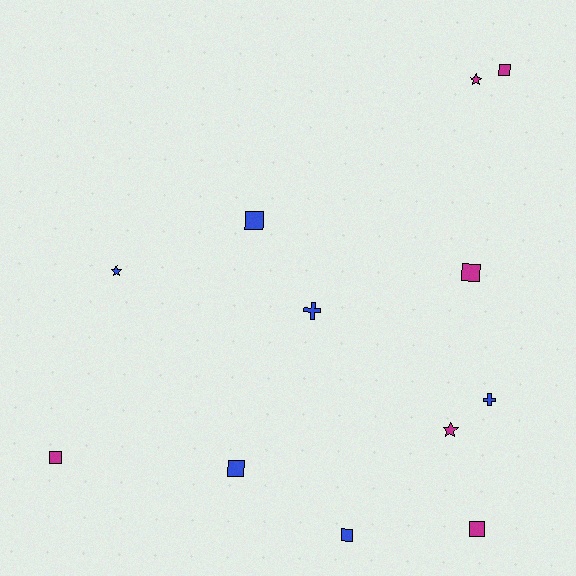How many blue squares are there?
There are 3 blue squares.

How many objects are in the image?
There are 12 objects.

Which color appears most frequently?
Blue, with 6 objects.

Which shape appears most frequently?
Square, with 7 objects.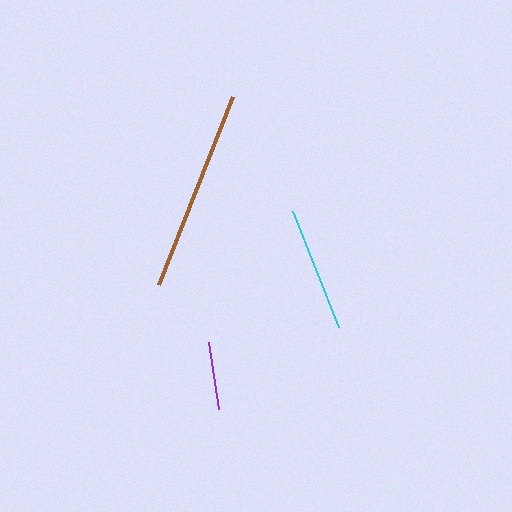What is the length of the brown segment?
The brown segment is approximately 202 pixels long.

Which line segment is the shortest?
The purple line is the shortest at approximately 68 pixels.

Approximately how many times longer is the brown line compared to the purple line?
The brown line is approximately 3.0 times the length of the purple line.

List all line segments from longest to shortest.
From longest to shortest: brown, cyan, purple.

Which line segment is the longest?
The brown line is the longest at approximately 202 pixels.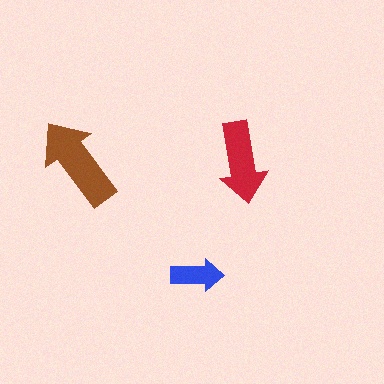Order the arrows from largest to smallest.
the brown one, the red one, the blue one.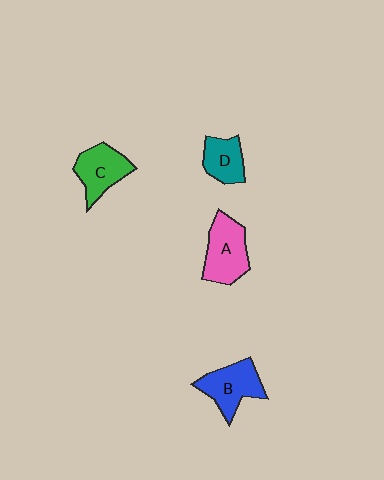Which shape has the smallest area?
Shape D (teal).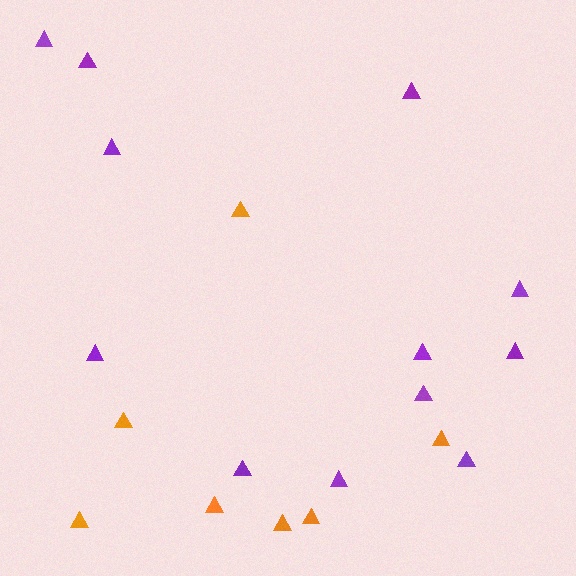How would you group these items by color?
There are 2 groups: one group of orange triangles (7) and one group of purple triangles (12).